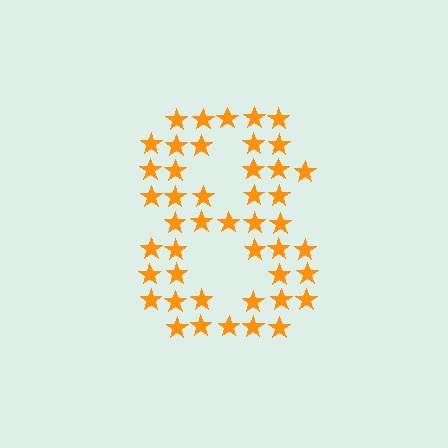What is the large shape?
The large shape is the digit 8.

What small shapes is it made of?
It is made of small stars.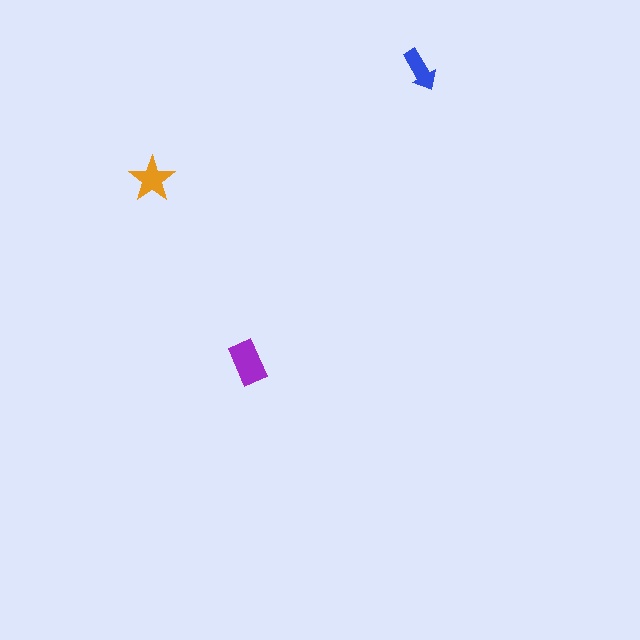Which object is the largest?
The purple rectangle.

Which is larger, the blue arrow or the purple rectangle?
The purple rectangle.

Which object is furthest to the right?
The blue arrow is rightmost.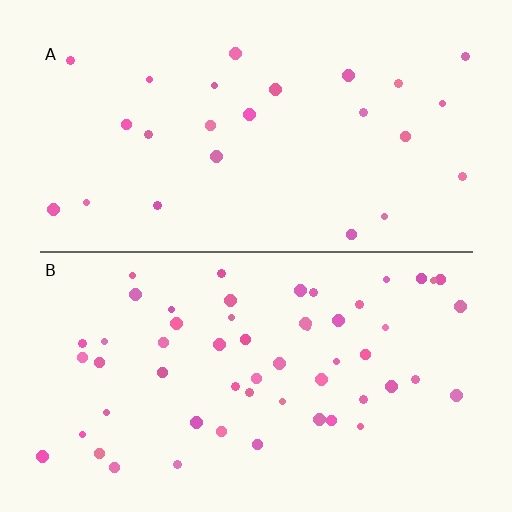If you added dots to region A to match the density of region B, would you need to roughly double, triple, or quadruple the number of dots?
Approximately double.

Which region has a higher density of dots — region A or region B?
B (the bottom).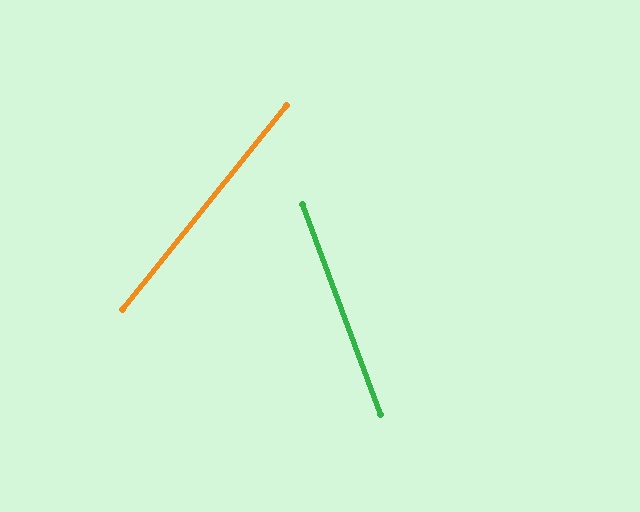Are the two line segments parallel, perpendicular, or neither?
Neither parallel nor perpendicular — they differ by about 59°.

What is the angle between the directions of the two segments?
Approximately 59 degrees.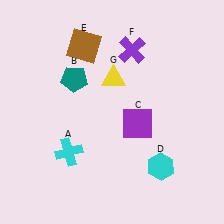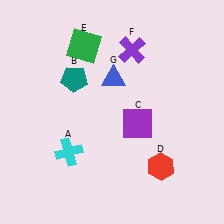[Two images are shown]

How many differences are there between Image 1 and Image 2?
There are 3 differences between the two images.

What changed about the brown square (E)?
In Image 1, E is brown. In Image 2, it changed to green.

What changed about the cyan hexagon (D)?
In Image 1, D is cyan. In Image 2, it changed to red.